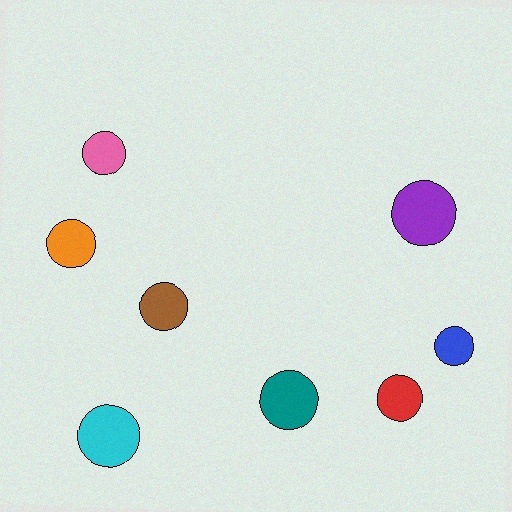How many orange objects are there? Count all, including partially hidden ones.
There is 1 orange object.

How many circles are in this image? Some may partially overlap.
There are 8 circles.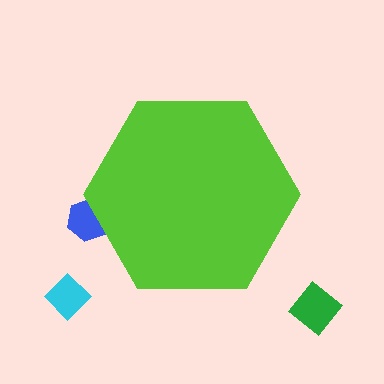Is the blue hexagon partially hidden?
Yes, the blue hexagon is partially hidden behind the lime hexagon.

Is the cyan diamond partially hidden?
No, the cyan diamond is fully visible.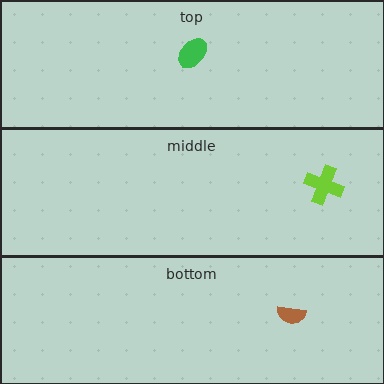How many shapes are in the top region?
1.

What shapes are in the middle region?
The lime cross.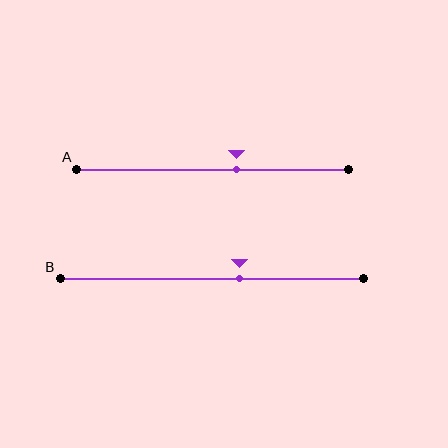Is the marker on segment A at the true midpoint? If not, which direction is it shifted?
No, the marker on segment A is shifted to the right by about 9% of the segment length.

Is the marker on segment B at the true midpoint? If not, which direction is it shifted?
No, the marker on segment B is shifted to the right by about 9% of the segment length.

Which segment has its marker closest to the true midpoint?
Segment A has its marker closest to the true midpoint.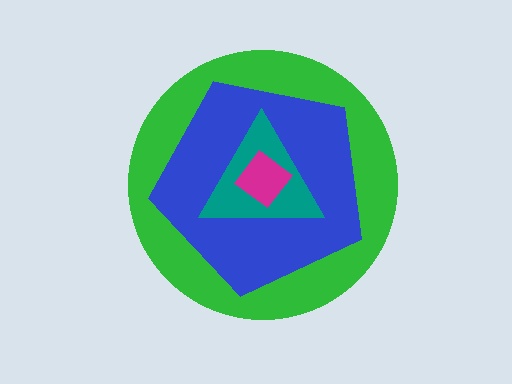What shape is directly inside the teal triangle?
The magenta diamond.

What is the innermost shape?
The magenta diamond.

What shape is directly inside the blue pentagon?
The teal triangle.